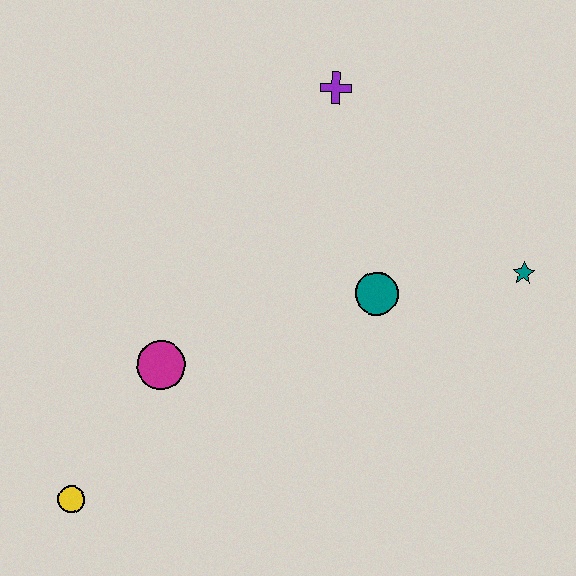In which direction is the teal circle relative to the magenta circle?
The teal circle is to the right of the magenta circle.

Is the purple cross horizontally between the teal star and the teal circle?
No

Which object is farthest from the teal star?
The yellow circle is farthest from the teal star.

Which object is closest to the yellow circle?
The magenta circle is closest to the yellow circle.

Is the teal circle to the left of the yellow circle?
No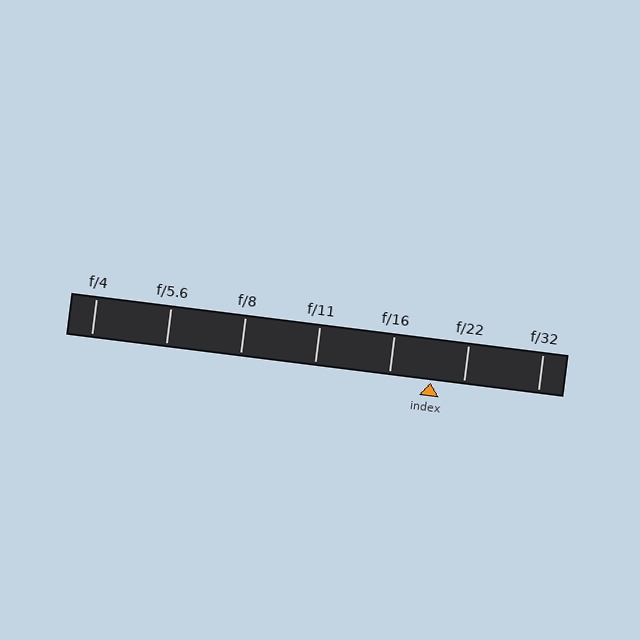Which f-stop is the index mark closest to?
The index mark is closest to f/22.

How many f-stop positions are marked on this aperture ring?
There are 7 f-stop positions marked.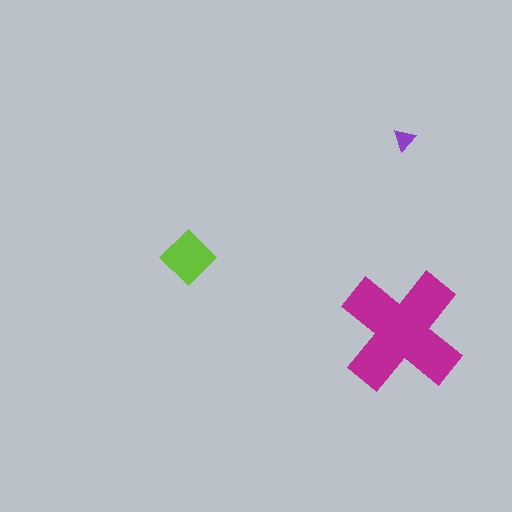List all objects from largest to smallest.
The magenta cross, the lime diamond, the purple triangle.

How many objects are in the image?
There are 3 objects in the image.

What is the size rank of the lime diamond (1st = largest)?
2nd.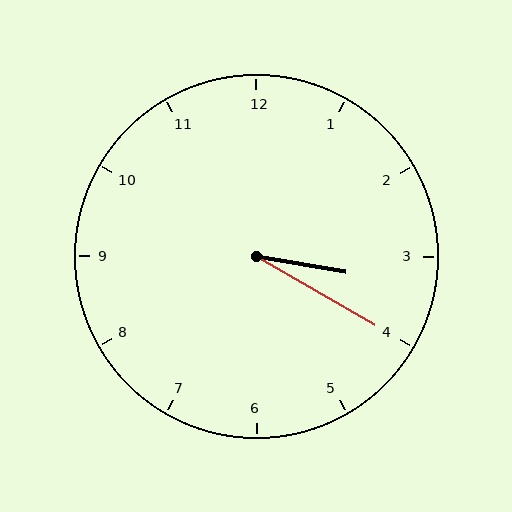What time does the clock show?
3:20.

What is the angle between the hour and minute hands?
Approximately 20 degrees.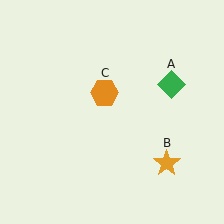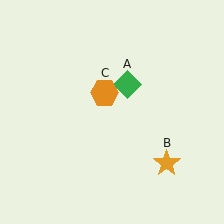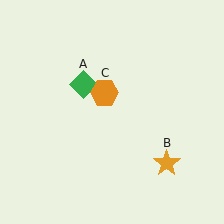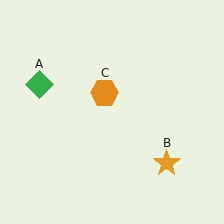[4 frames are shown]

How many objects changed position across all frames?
1 object changed position: green diamond (object A).